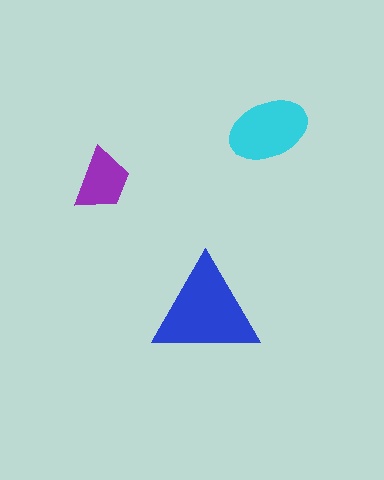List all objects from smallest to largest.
The purple trapezoid, the cyan ellipse, the blue triangle.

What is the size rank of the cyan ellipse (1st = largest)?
2nd.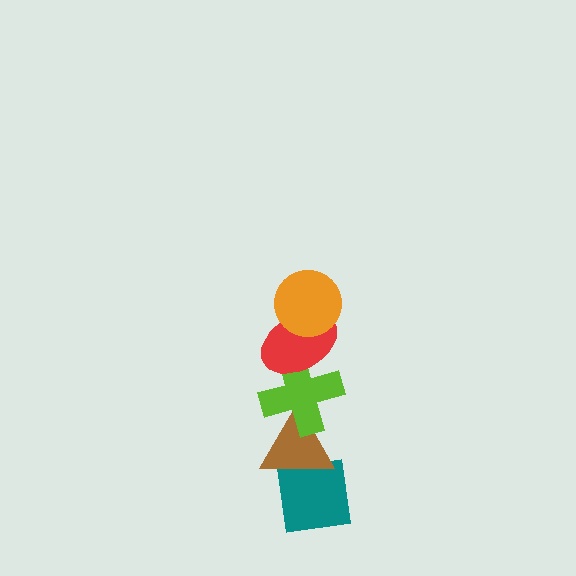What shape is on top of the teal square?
The brown triangle is on top of the teal square.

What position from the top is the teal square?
The teal square is 5th from the top.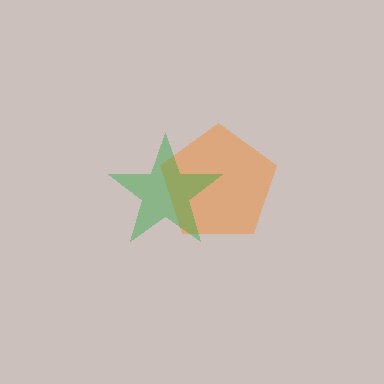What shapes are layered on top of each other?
The layered shapes are: an orange pentagon, a green star.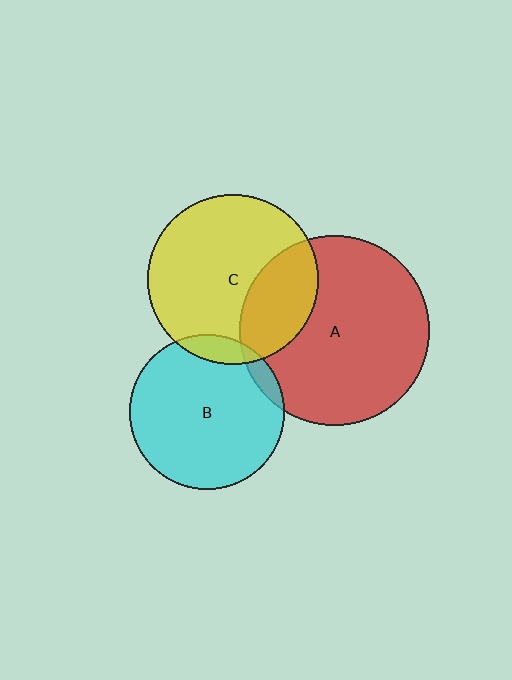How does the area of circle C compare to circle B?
Approximately 1.2 times.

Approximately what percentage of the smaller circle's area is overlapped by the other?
Approximately 5%.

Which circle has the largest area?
Circle A (red).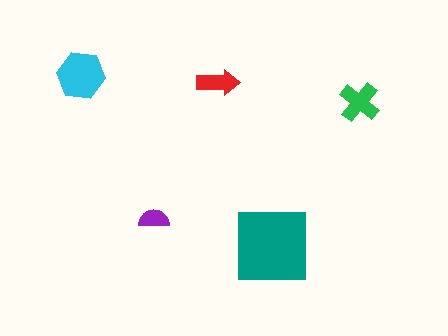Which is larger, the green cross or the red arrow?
The green cross.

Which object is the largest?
The teal square.